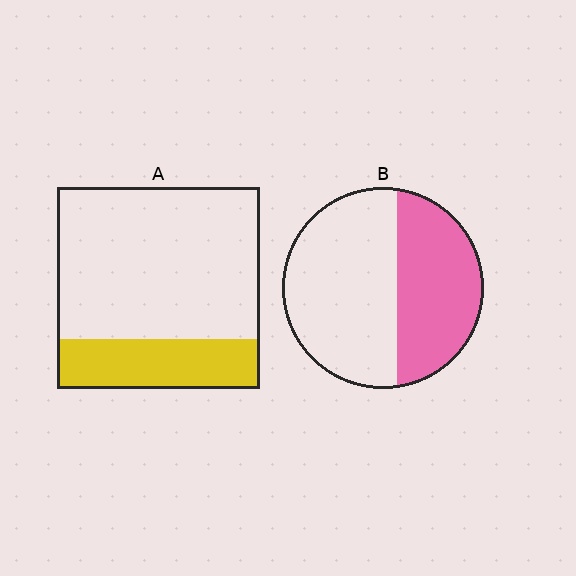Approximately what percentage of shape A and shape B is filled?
A is approximately 25% and B is approximately 40%.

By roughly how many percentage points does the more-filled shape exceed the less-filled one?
By roughly 15 percentage points (B over A).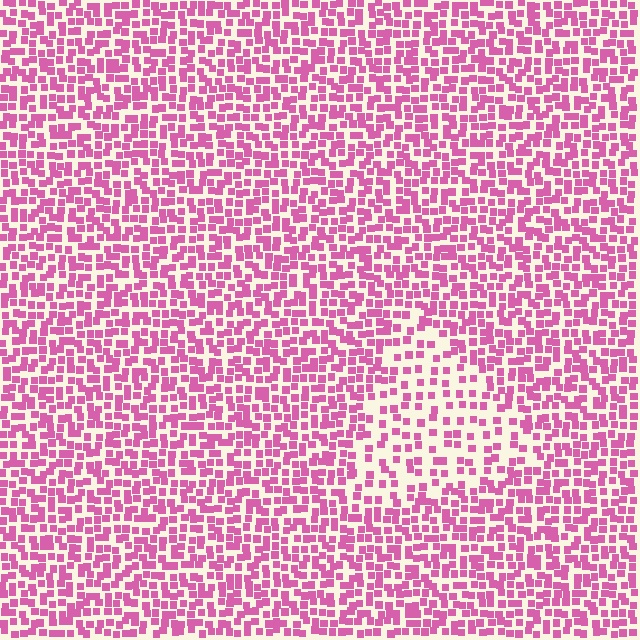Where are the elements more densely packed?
The elements are more densely packed outside the triangle boundary.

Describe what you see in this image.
The image contains small pink elements arranged at two different densities. A triangle-shaped region is visible where the elements are less densely packed than the surrounding area.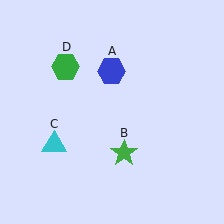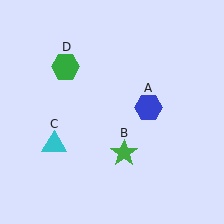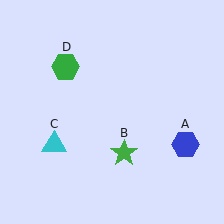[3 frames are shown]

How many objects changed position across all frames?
1 object changed position: blue hexagon (object A).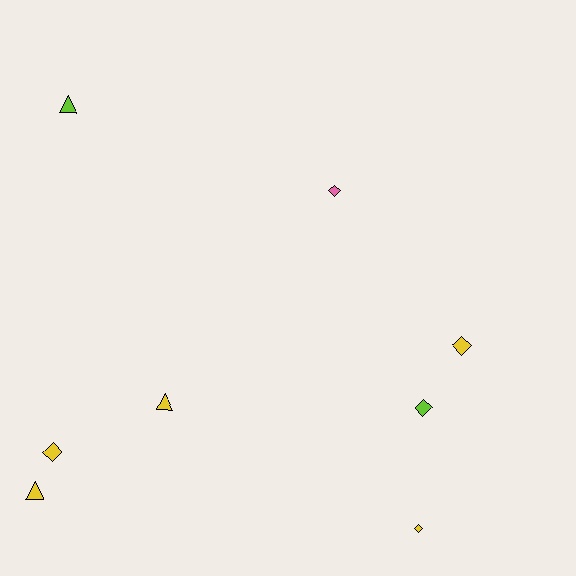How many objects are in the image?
There are 8 objects.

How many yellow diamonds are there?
There are 3 yellow diamonds.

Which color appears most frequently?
Yellow, with 5 objects.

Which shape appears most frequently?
Diamond, with 5 objects.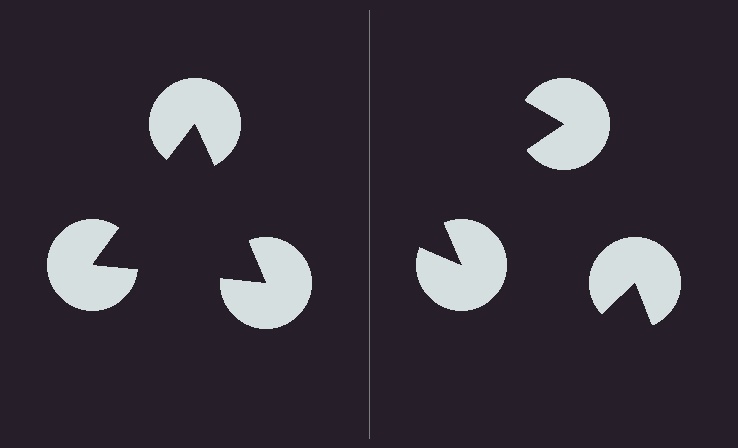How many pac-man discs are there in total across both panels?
6 — 3 on each side.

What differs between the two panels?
The pac-man discs are positioned identically on both sides; only the wedge orientations differ. On the left they align to a triangle; on the right they are misaligned.